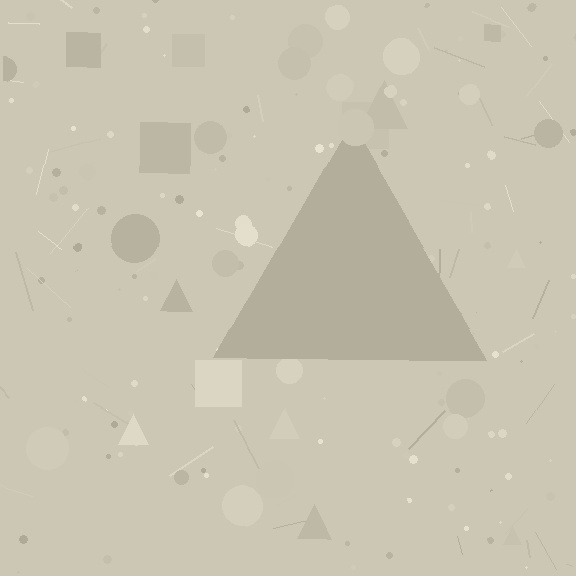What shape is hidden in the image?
A triangle is hidden in the image.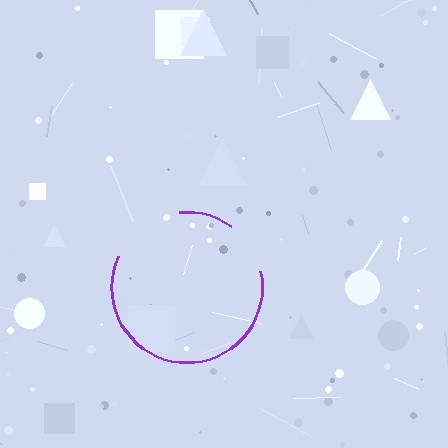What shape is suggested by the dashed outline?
The dashed outline suggests a circle.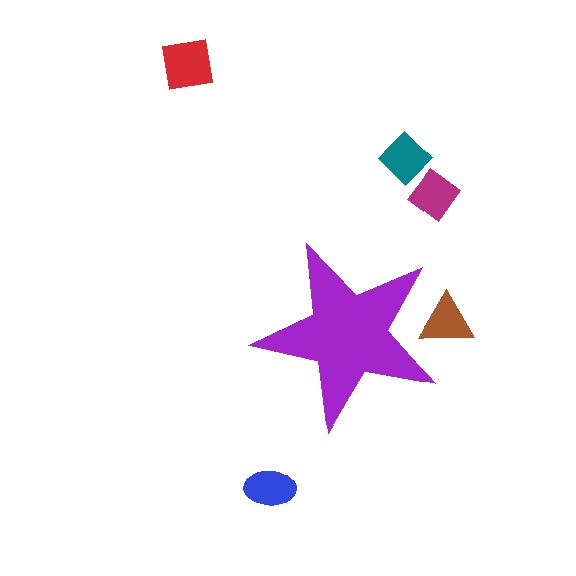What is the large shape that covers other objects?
A purple star.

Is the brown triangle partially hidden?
Yes, the brown triangle is partially hidden behind the purple star.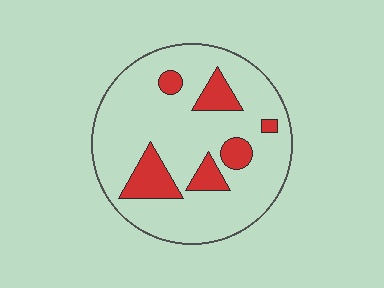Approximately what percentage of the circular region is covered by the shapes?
Approximately 20%.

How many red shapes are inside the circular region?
6.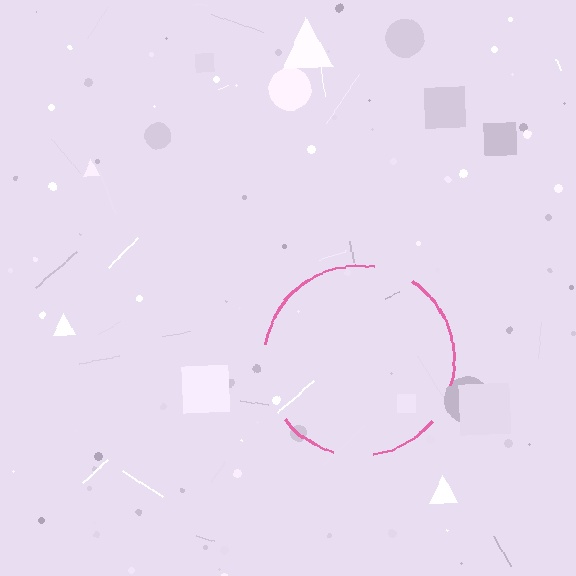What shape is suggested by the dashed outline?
The dashed outline suggests a circle.